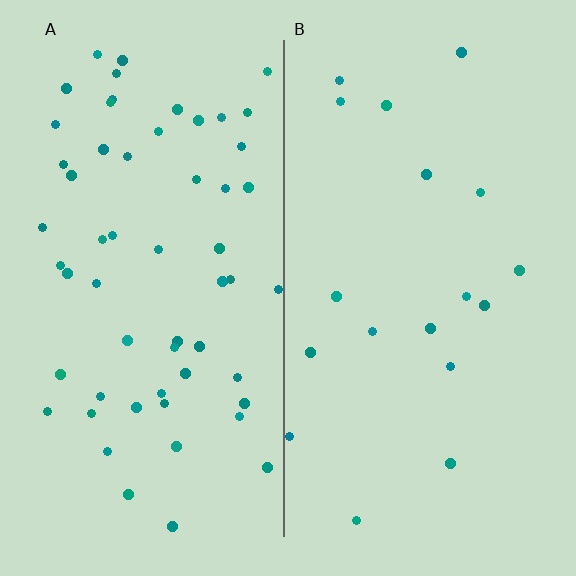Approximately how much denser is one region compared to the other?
Approximately 3.2× — region A over region B.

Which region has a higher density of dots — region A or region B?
A (the left).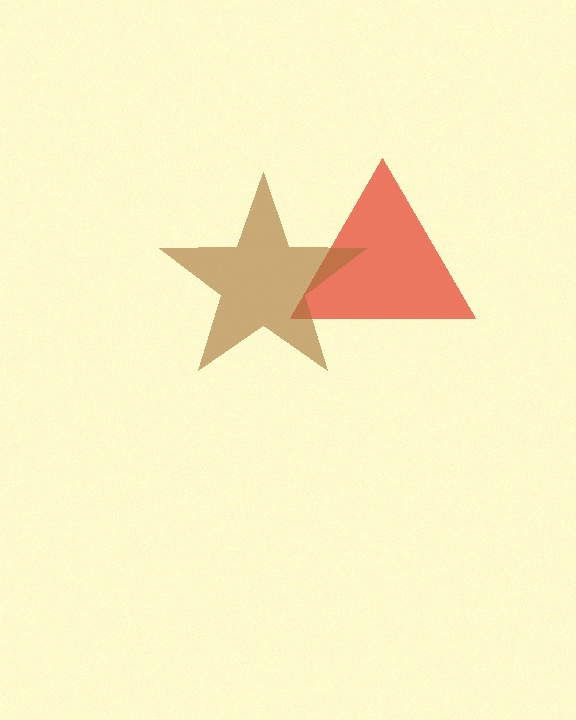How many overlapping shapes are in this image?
There are 2 overlapping shapes in the image.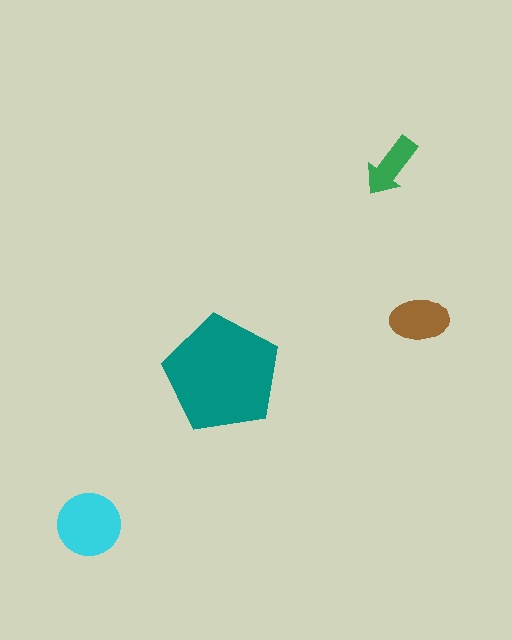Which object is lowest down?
The cyan circle is bottommost.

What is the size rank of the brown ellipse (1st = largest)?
3rd.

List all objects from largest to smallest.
The teal pentagon, the cyan circle, the brown ellipse, the green arrow.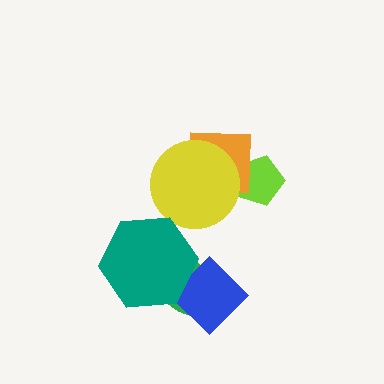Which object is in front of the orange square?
The yellow circle is in front of the orange square.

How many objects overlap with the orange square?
2 objects overlap with the orange square.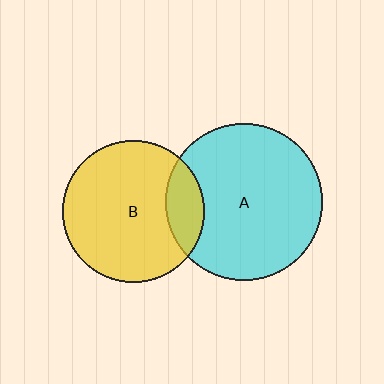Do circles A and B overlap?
Yes.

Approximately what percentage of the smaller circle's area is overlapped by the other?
Approximately 15%.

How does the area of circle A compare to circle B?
Approximately 1.2 times.